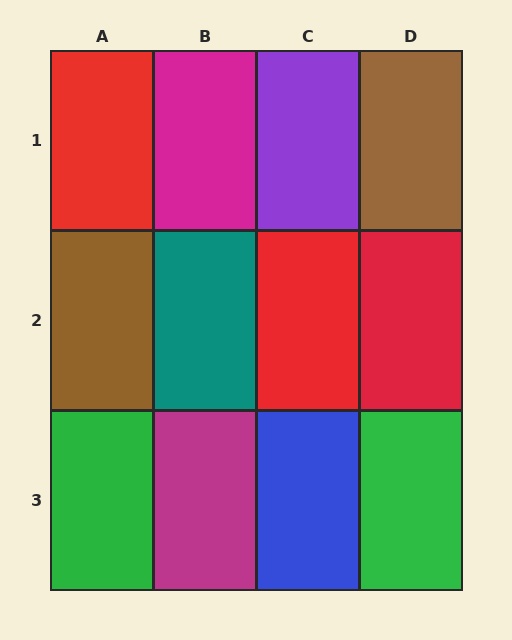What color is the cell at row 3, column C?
Blue.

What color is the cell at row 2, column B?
Teal.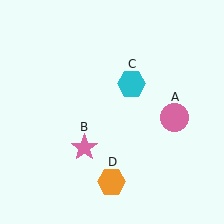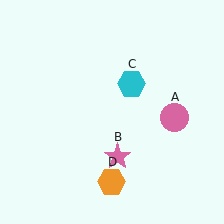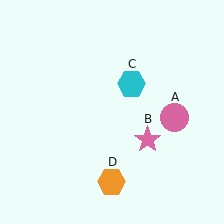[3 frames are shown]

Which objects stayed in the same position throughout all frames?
Pink circle (object A) and cyan hexagon (object C) and orange hexagon (object D) remained stationary.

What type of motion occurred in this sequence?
The pink star (object B) rotated counterclockwise around the center of the scene.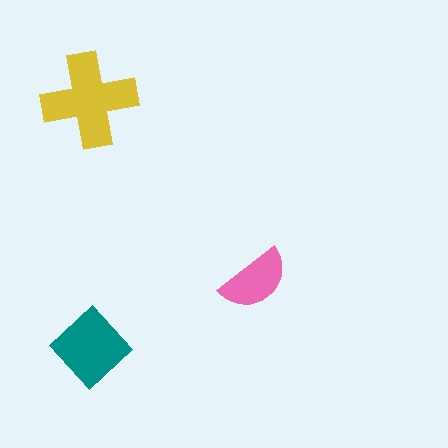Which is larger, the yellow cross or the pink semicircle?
The yellow cross.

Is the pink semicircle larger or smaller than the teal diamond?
Smaller.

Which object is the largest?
The yellow cross.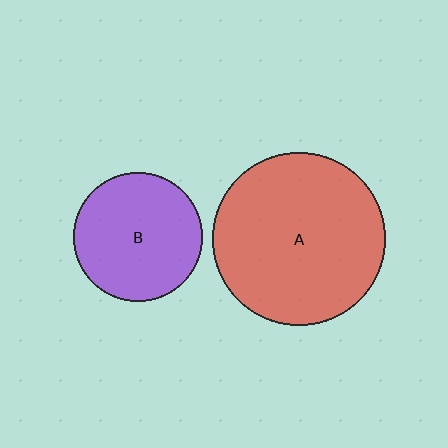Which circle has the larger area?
Circle A (red).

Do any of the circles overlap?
No, none of the circles overlap.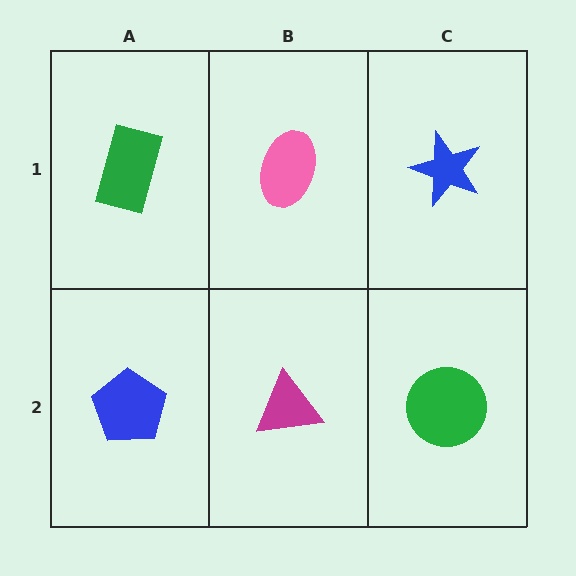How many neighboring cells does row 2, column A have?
2.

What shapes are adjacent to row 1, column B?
A magenta triangle (row 2, column B), a green rectangle (row 1, column A), a blue star (row 1, column C).